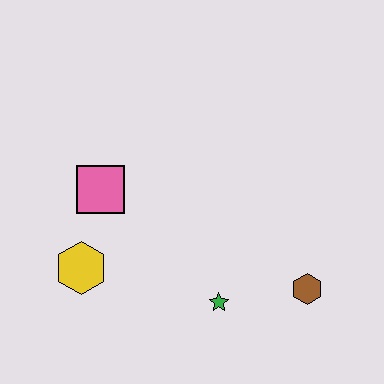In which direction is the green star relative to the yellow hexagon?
The green star is to the right of the yellow hexagon.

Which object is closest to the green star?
The brown hexagon is closest to the green star.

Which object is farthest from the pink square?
The brown hexagon is farthest from the pink square.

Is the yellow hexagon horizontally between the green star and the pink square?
No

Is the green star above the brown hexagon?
No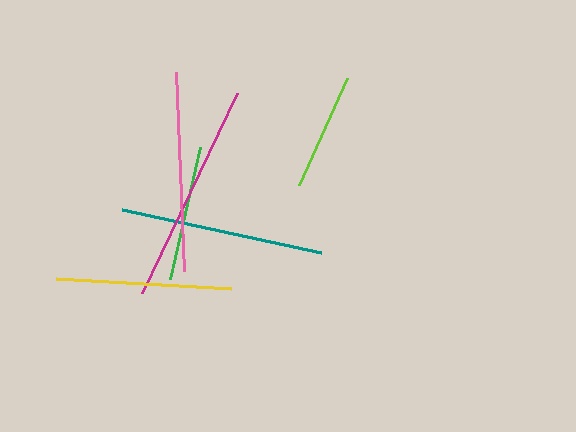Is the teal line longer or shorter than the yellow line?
The teal line is longer than the yellow line.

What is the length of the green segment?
The green segment is approximately 135 pixels long.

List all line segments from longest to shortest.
From longest to shortest: magenta, teal, pink, yellow, green, lime.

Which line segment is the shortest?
The lime line is the shortest at approximately 117 pixels.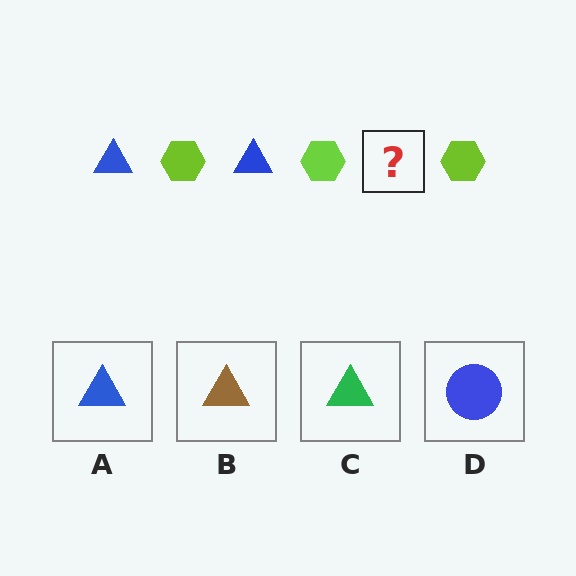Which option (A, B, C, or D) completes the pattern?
A.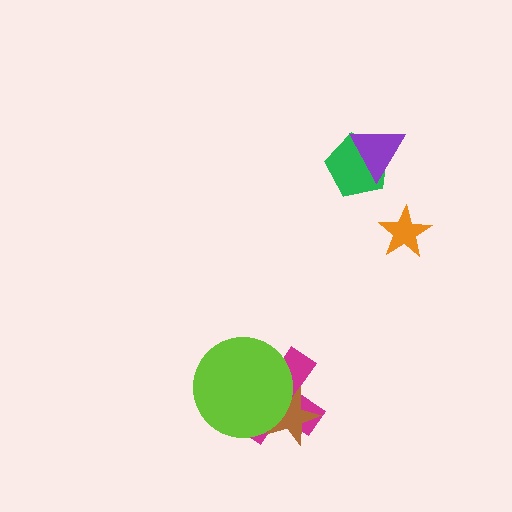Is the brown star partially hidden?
Yes, it is partially covered by another shape.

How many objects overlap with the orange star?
0 objects overlap with the orange star.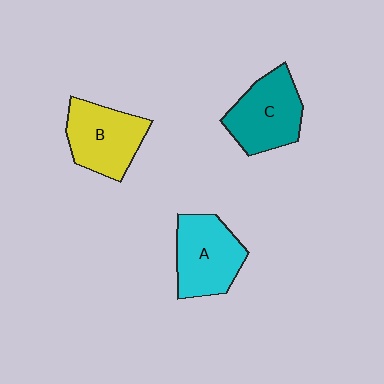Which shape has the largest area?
Shape C (teal).